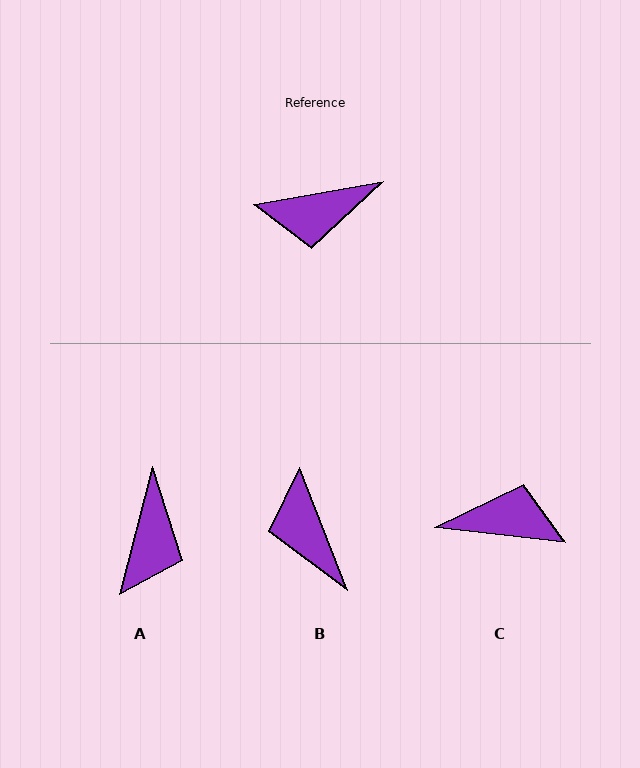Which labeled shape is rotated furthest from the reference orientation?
C, about 163 degrees away.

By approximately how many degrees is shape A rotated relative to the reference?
Approximately 65 degrees counter-clockwise.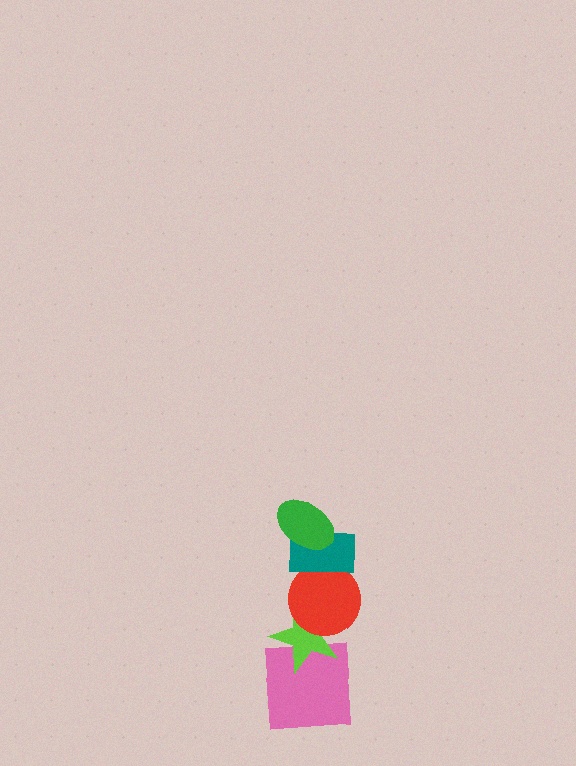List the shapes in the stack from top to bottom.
From top to bottom: the green ellipse, the teal rectangle, the red circle, the lime star, the pink square.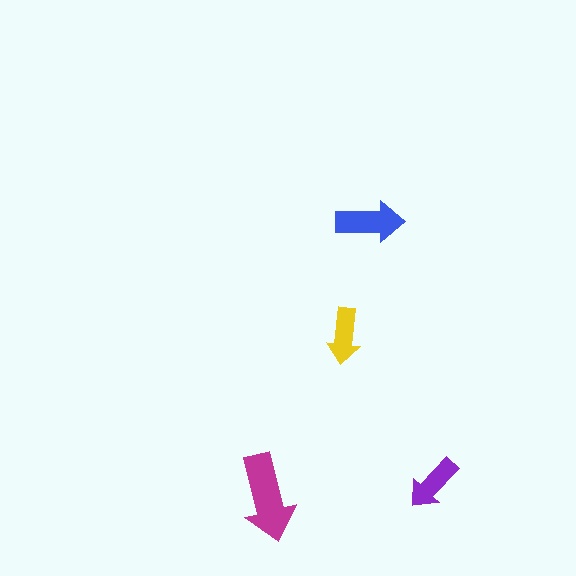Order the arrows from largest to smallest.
the magenta one, the blue one, the purple one, the yellow one.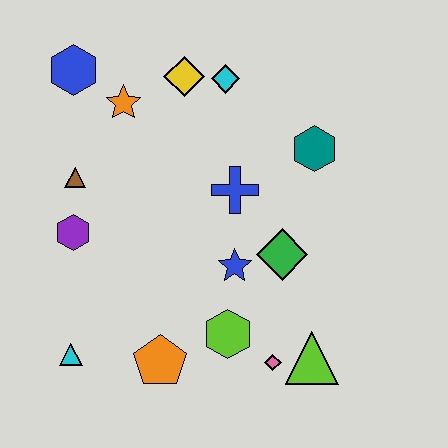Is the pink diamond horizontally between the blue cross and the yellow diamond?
No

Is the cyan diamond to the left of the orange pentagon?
No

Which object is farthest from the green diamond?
The blue hexagon is farthest from the green diamond.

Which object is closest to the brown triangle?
The purple hexagon is closest to the brown triangle.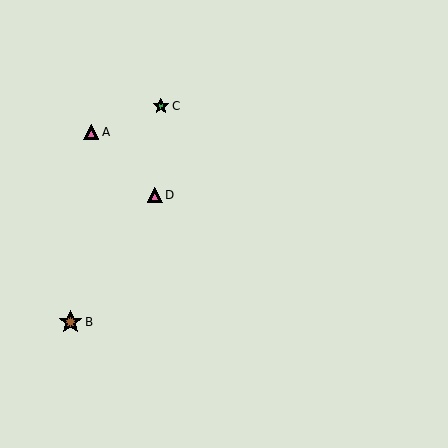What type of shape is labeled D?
Shape D is a pink triangle.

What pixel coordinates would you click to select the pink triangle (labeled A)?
Click at (91, 132) to select the pink triangle A.